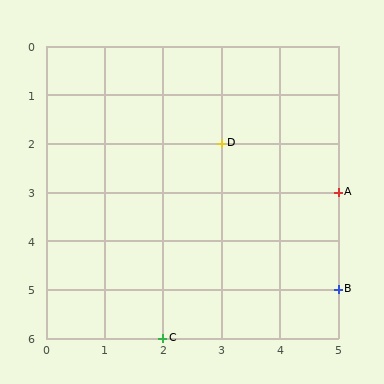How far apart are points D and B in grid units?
Points D and B are 2 columns and 3 rows apart (about 3.6 grid units diagonally).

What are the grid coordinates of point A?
Point A is at grid coordinates (5, 3).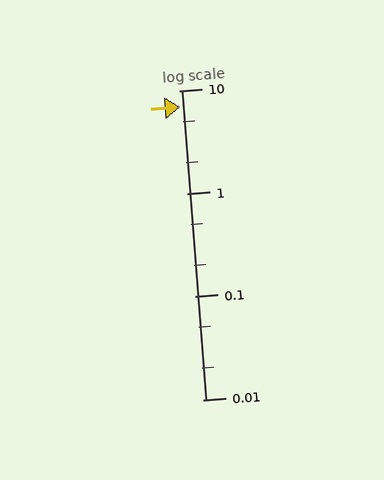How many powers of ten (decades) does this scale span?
The scale spans 3 decades, from 0.01 to 10.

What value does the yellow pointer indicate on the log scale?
The pointer indicates approximately 6.9.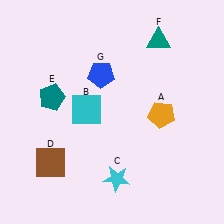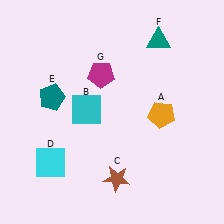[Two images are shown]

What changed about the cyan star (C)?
In Image 1, C is cyan. In Image 2, it changed to brown.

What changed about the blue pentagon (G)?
In Image 1, G is blue. In Image 2, it changed to magenta.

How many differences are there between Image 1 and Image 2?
There are 3 differences between the two images.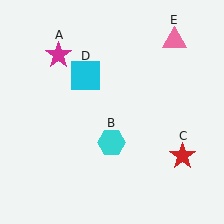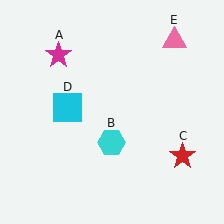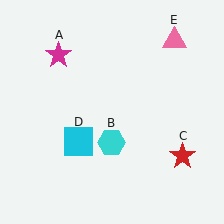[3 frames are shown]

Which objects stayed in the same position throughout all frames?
Magenta star (object A) and cyan hexagon (object B) and red star (object C) and pink triangle (object E) remained stationary.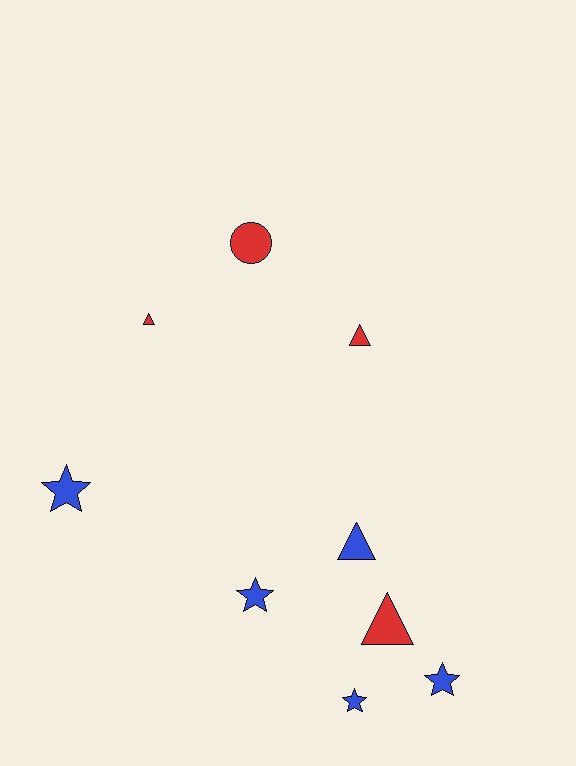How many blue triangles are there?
There is 1 blue triangle.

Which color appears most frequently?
Blue, with 5 objects.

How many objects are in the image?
There are 9 objects.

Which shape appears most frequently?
Triangle, with 4 objects.